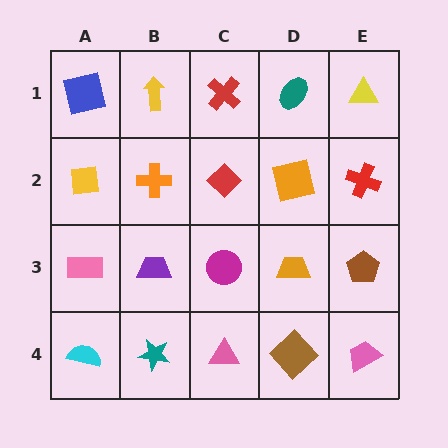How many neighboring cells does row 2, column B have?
4.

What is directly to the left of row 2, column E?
An orange square.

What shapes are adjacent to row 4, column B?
A purple trapezoid (row 3, column B), a cyan semicircle (row 4, column A), a pink triangle (row 4, column C).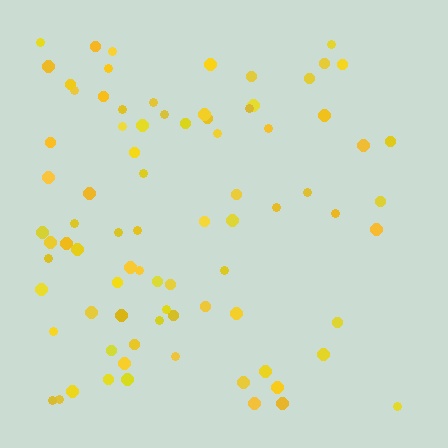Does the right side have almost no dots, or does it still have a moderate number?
Still a moderate number, just noticeably fewer than the left.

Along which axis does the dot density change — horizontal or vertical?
Horizontal.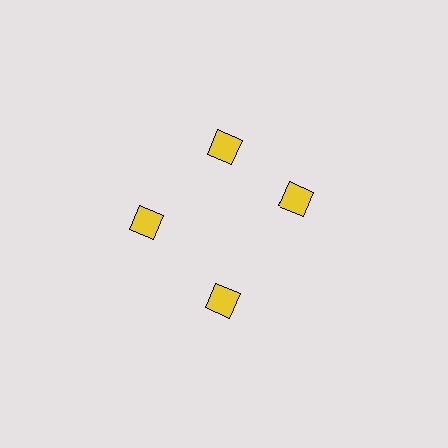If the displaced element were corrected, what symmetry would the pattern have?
It would have 4-fold rotational symmetry — the pattern would map onto itself every 90 degrees.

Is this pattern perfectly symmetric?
No. The 4 yellow squares are arranged in a ring, but one element near the 3 o'clock position is rotated out of alignment along the ring, breaking the 4-fold rotational symmetry.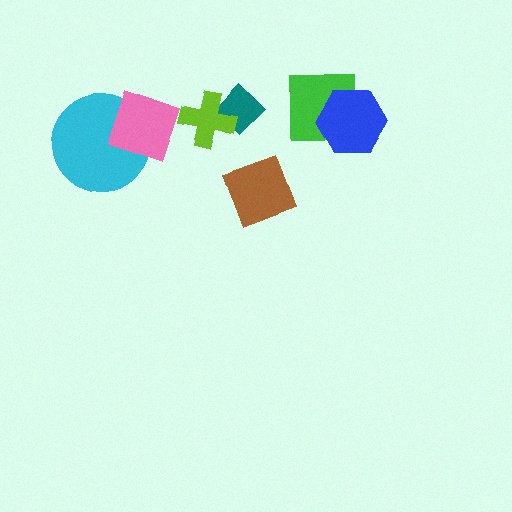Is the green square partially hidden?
Yes, it is partially covered by another shape.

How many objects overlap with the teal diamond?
1 object overlaps with the teal diamond.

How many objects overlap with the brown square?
0 objects overlap with the brown square.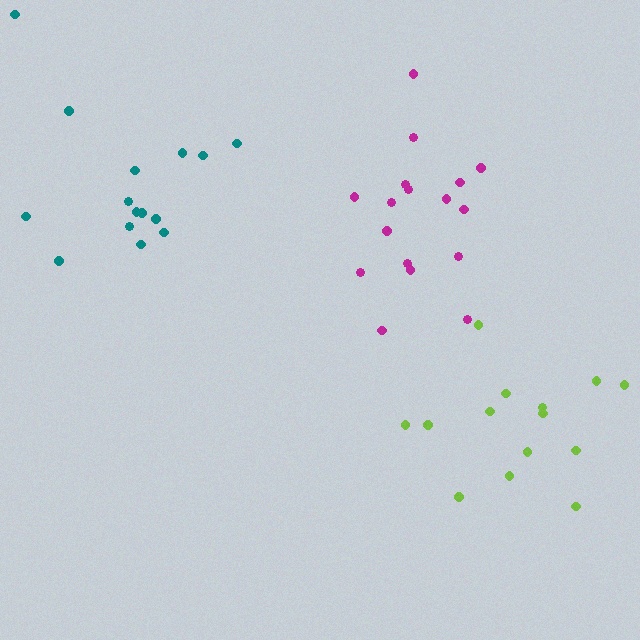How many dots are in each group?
Group 1: 15 dots, Group 2: 14 dots, Group 3: 17 dots (46 total).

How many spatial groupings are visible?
There are 3 spatial groupings.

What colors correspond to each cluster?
The clusters are colored: teal, lime, magenta.